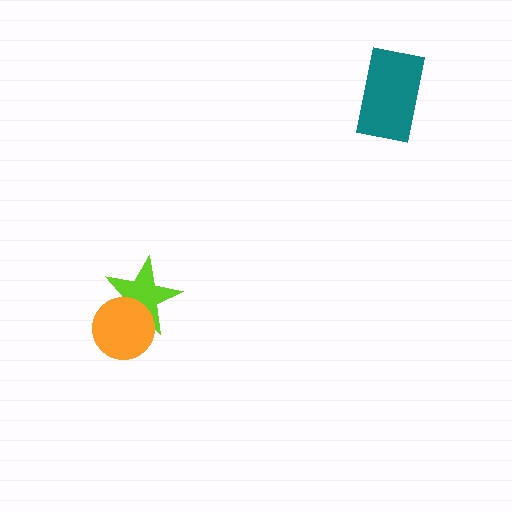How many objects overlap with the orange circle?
1 object overlaps with the orange circle.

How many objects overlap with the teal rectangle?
0 objects overlap with the teal rectangle.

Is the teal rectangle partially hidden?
No, no other shape covers it.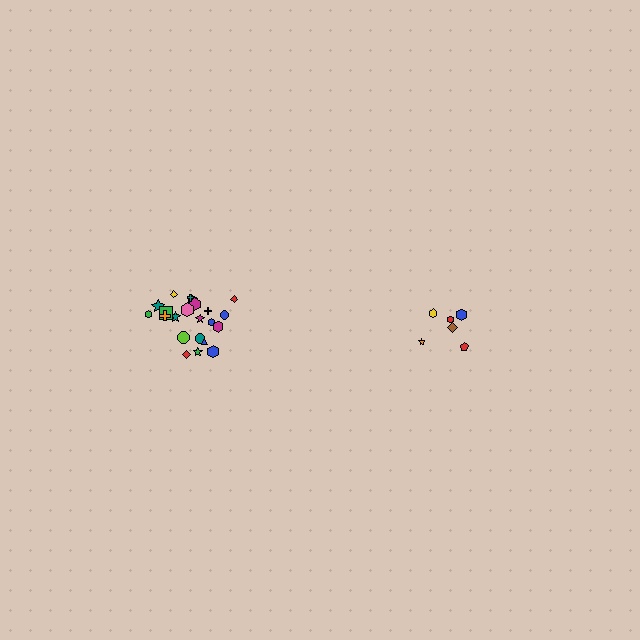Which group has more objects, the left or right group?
The left group.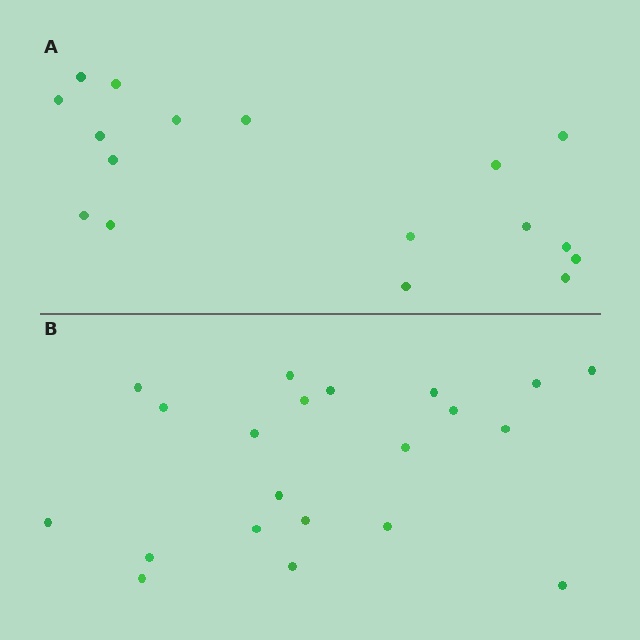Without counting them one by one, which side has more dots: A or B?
Region B (the bottom region) has more dots.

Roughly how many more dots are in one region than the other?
Region B has about 4 more dots than region A.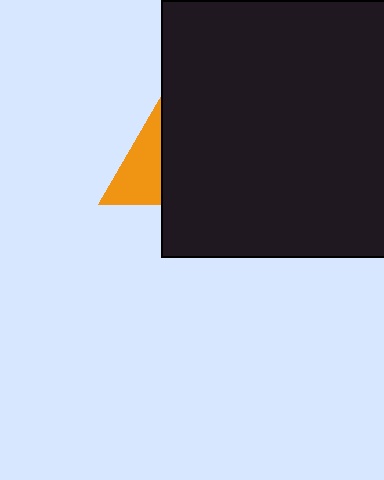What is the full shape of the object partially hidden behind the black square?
The partially hidden object is an orange triangle.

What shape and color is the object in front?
The object in front is a black square.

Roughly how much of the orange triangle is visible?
About half of it is visible (roughly 47%).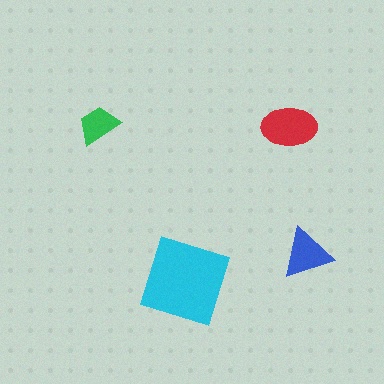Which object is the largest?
The cyan square.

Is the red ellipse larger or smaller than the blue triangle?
Larger.